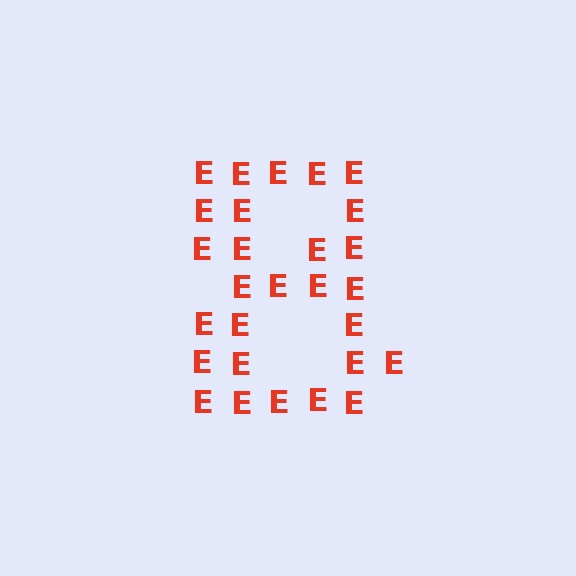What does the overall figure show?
The overall figure shows the digit 8.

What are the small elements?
The small elements are letter E's.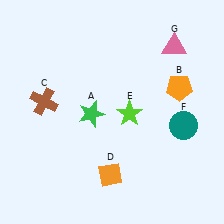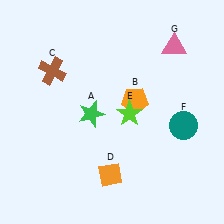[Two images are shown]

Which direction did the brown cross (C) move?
The brown cross (C) moved up.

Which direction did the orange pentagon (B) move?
The orange pentagon (B) moved left.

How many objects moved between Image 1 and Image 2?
2 objects moved between the two images.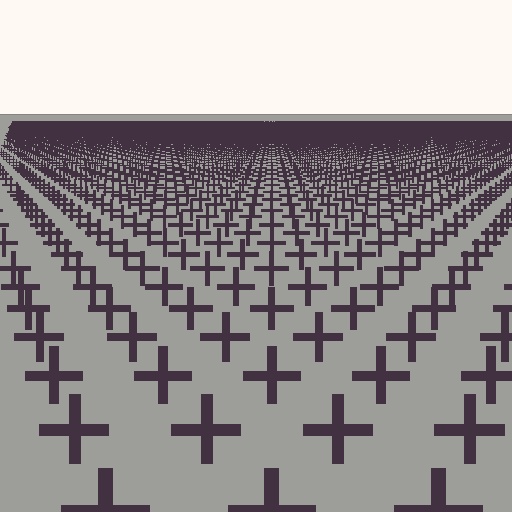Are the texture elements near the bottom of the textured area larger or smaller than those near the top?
Larger. Near the bottom, elements are closer to the viewer and appear at a bigger on-screen size.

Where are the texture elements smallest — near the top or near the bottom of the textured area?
Near the top.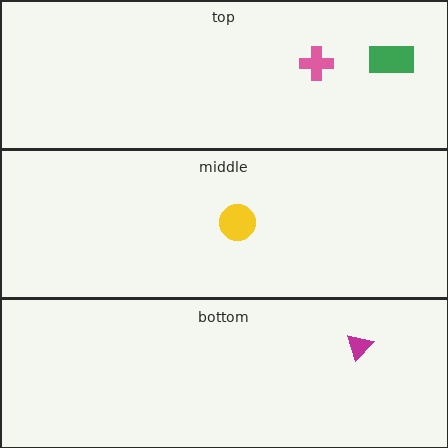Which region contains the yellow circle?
The middle region.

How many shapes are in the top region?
2.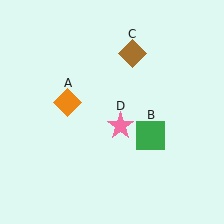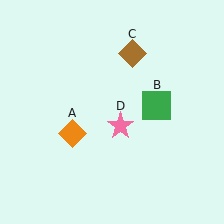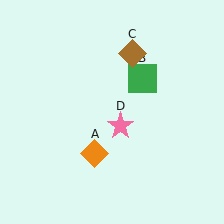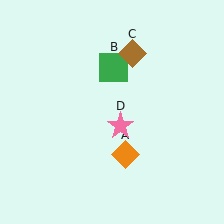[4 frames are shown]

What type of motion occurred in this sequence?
The orange diamond (object A), green square (object B) rotated counterclockwise around the center of the scene.